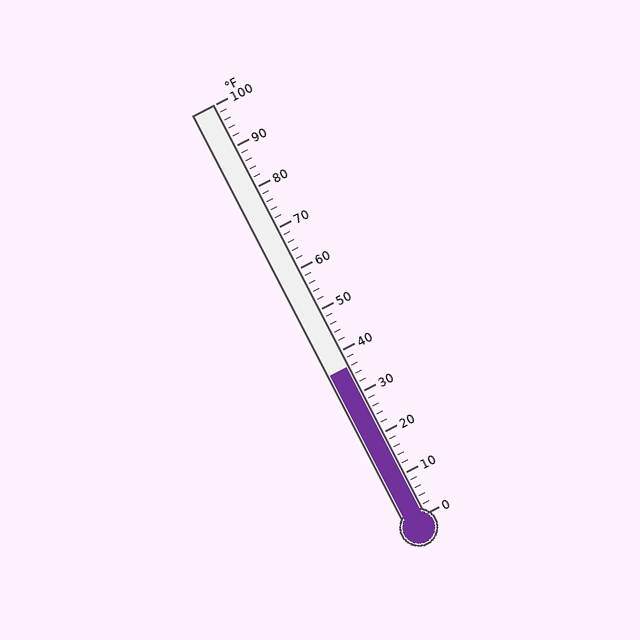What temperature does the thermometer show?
The thermometer shows approximately 36°F.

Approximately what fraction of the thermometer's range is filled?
The thermometer is filled to approximately 35% of its range.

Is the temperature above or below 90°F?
The temperature is below 90°F.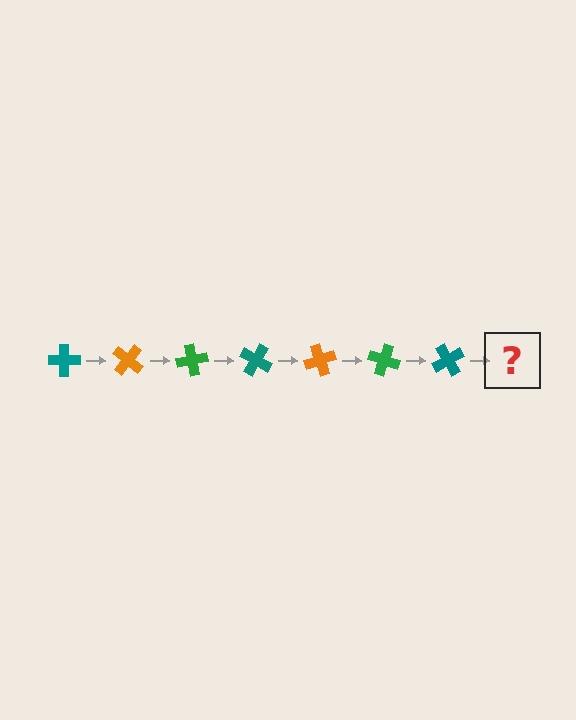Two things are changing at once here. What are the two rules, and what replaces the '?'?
The two rules are that it rotates 40 degrees each step and the color cycles through teal, orange, and green. The '?' should be an orange cross, rotated 280 degrees from the start.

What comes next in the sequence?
The next element should be an orange cross, rotated 280 degrees from the start.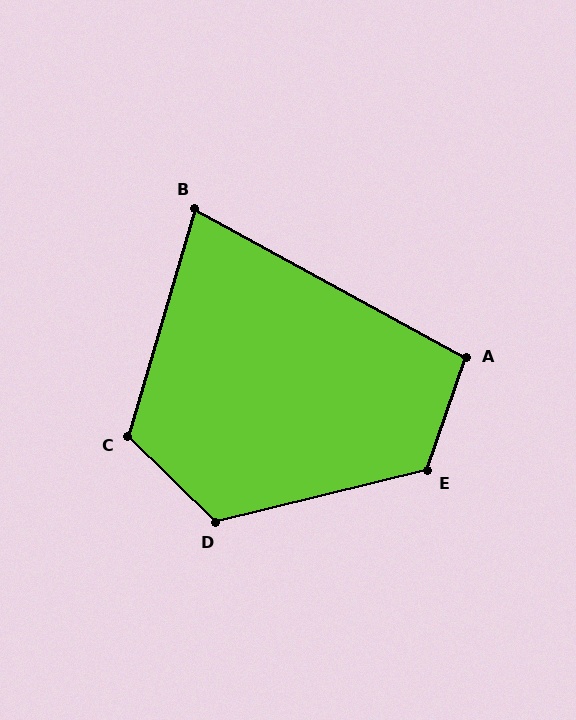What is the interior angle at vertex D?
Approximately 122 degrees (obtuse).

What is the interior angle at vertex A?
Approximately 100 degrees (obtuse).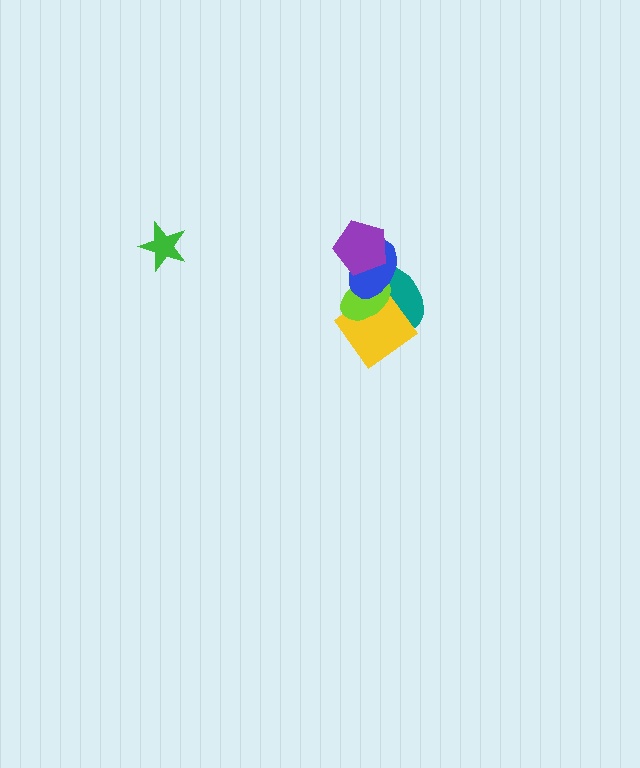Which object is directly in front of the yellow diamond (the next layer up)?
The lime ellipse is directly in front of the yellow diamond.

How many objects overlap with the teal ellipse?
3 objects overlap with the teal ellipse.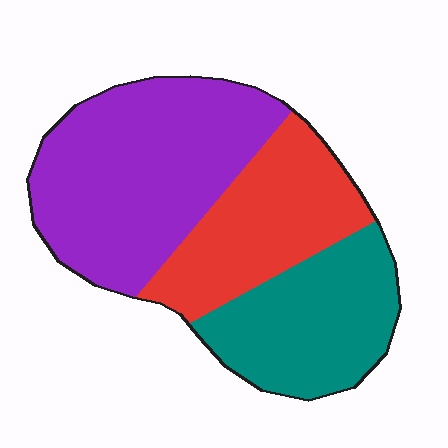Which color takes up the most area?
Purple, at roughly 45%.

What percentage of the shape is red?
Red takes up about one quarter (1/4) of the shape.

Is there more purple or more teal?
Purple.